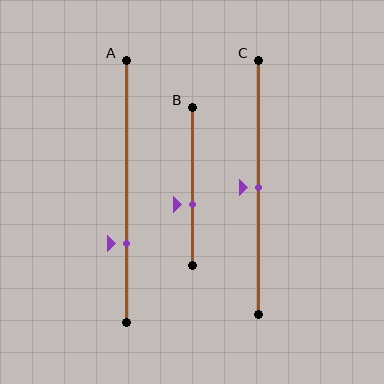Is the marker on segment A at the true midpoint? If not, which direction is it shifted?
No, the marker on segment A is shifted downward by about 20% of the segment length.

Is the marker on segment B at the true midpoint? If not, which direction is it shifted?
No, the marker on segment B is shifted downward by about 11% of the segment length.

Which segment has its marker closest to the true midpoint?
Segment C has its marker closest to the true midpoint.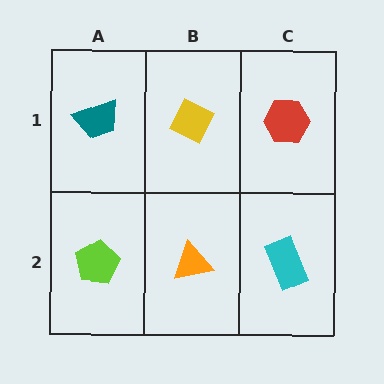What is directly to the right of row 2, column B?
A cyan rectangle.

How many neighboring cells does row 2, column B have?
3.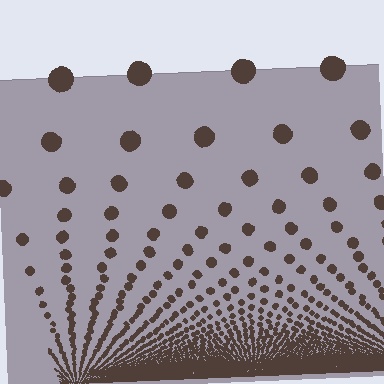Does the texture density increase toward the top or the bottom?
Density increases toward the bottom.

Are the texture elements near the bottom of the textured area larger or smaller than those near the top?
Smaller. The gradient is inverted — elements near the bottom are smaller and denser.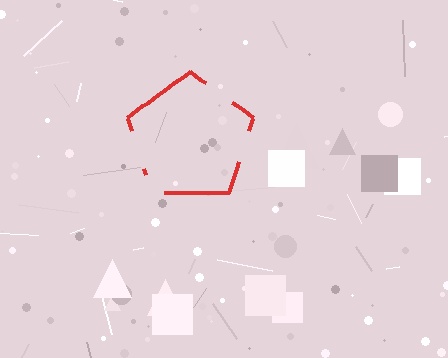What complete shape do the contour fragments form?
The contour fragments form a pentagon.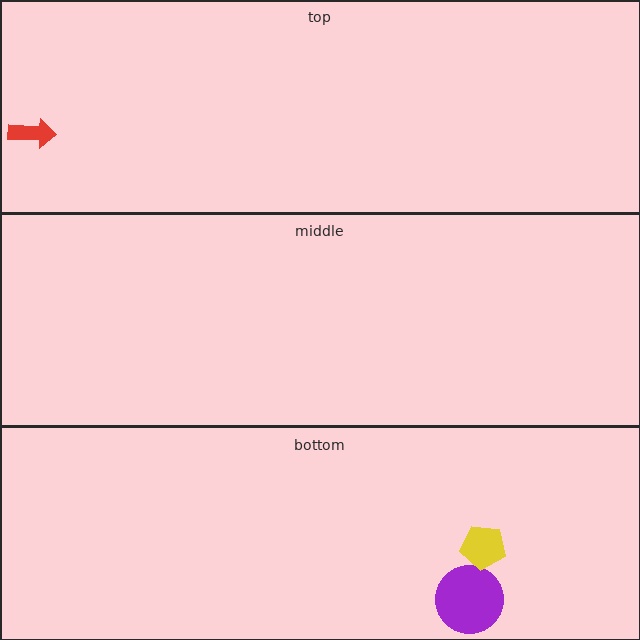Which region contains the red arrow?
The top region.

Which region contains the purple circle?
The bottom region.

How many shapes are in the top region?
1.